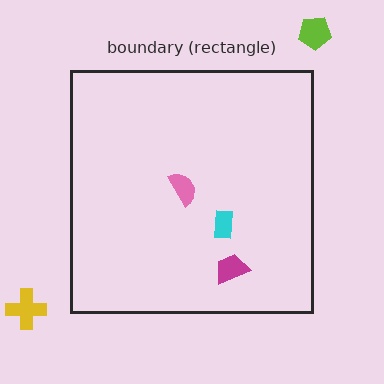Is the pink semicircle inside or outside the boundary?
Inside.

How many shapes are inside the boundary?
3 inside, 2 outside.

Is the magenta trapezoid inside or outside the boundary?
Inside.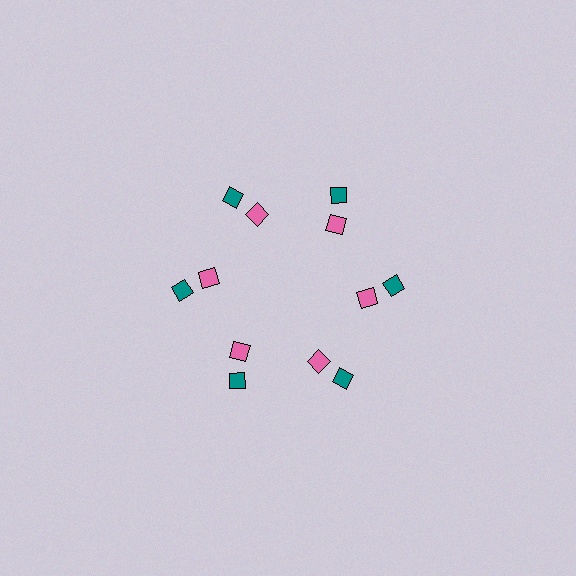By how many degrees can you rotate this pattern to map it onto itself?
The pattern maps onto itself every 60 degrees of rotation.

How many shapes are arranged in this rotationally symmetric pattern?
There are 12 shapes, arranged in 6 groups of 2.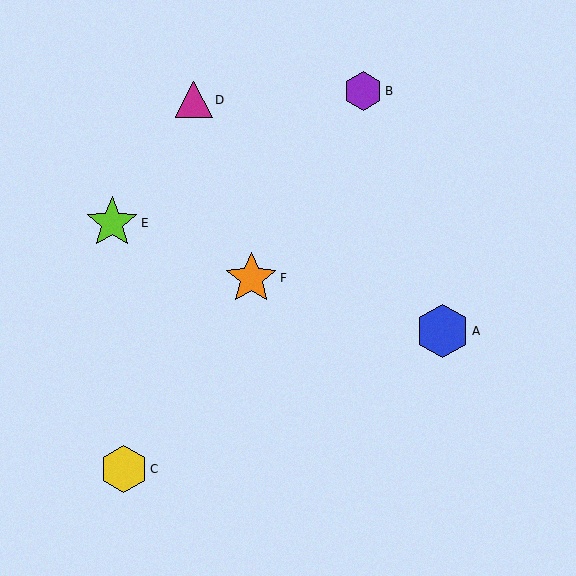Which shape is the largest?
The blue hexagon (labeled A) is the largest.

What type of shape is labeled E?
Shape E is a lime star.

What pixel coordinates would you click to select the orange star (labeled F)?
Click at (251, 278) to select the orange star F.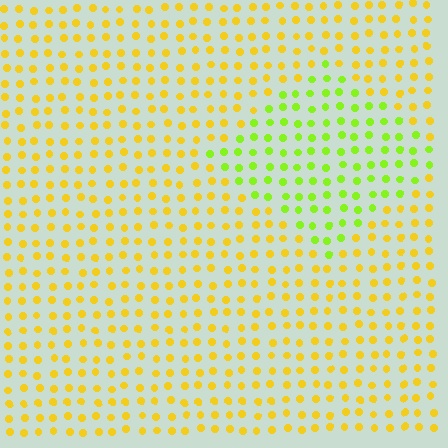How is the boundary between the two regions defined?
The boundary is defined purely by a slight shift in hue (about 42 degrees). Spacing, size, and orientation are identical on both sides.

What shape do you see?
I see a diamond.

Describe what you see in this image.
The image is filled with small yellow elements in a uniform arrangement. A diamond-shaped region is visible where the elements are tinted to a slightly different hue, forming a subtle color boundary.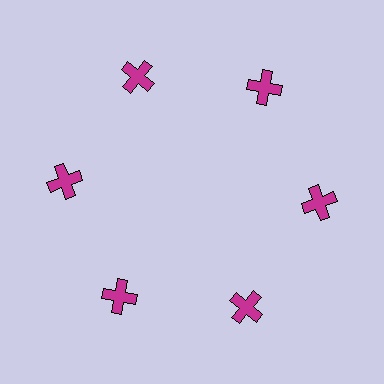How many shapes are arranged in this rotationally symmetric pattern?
There are 6 shapes, arranged in 6 groups of 1.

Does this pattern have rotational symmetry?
Yes, this pattern has 6-fold rotational symmetry. It looks the same after rotating 60 degrees around the center.